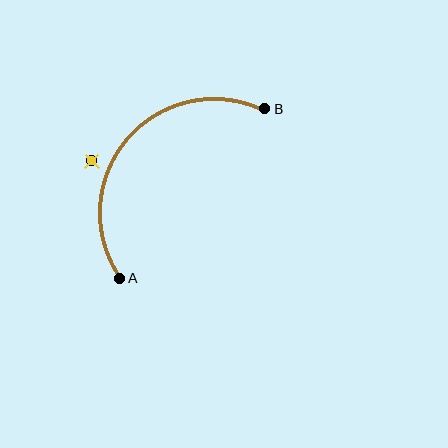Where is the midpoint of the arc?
The arc midpoint is the point on the curve farthest from the straight line joining A and B. It sits above and to the left of that line.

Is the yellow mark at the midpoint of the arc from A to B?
No — the yellow mark does not lie on the arc at all. It sits slightly outside the curve.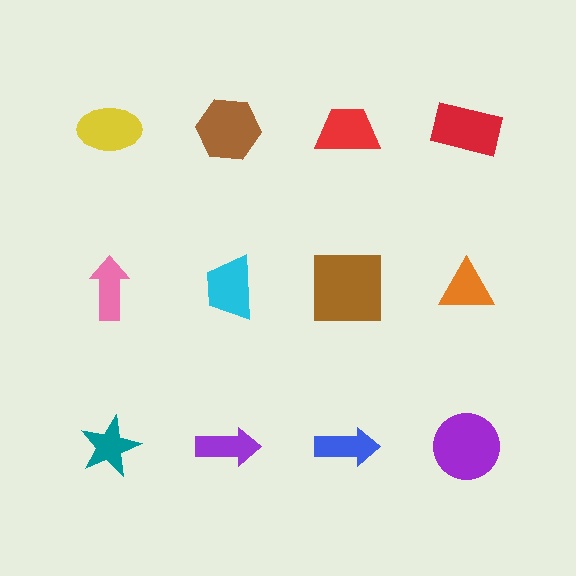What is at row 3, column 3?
A blue arrow.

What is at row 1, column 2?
A brown hexagon.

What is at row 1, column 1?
A yellow ellipse.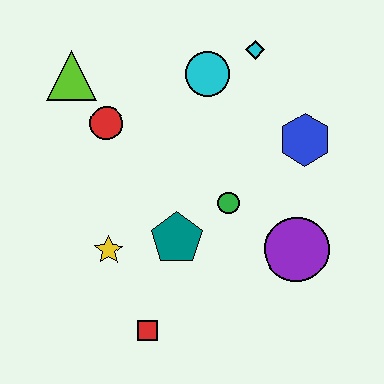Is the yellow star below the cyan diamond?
Yes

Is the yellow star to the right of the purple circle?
No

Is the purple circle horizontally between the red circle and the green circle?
No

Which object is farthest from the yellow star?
The cyan diamond is farthest from the yellow star.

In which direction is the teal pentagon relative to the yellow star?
The teal pentagon is to the right of the yellow star.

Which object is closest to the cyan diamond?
The cyan circle is closest to the cyan diamond.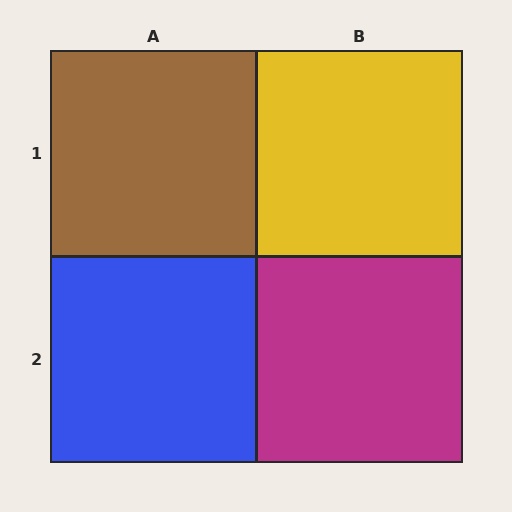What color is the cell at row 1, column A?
Brown.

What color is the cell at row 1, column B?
Yellow.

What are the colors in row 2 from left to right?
Blue, magenta.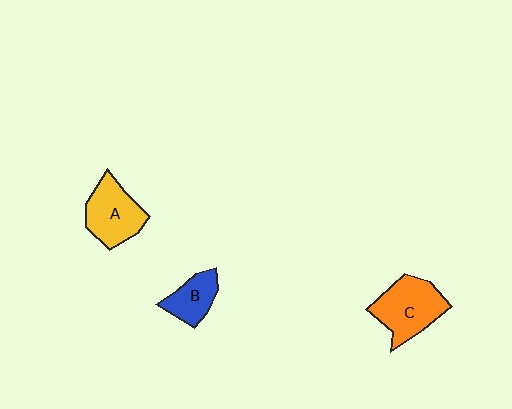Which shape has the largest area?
Shape C (orange).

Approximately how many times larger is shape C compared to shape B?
Approximately 1.7 times.